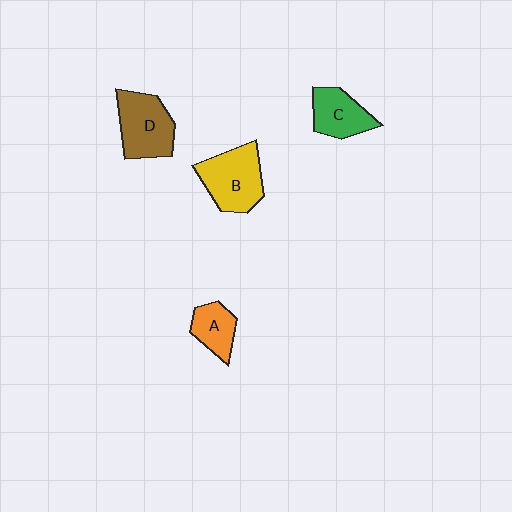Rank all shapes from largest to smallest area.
From largest to smallest: B (yellow), D (brown), C (green), A (orange).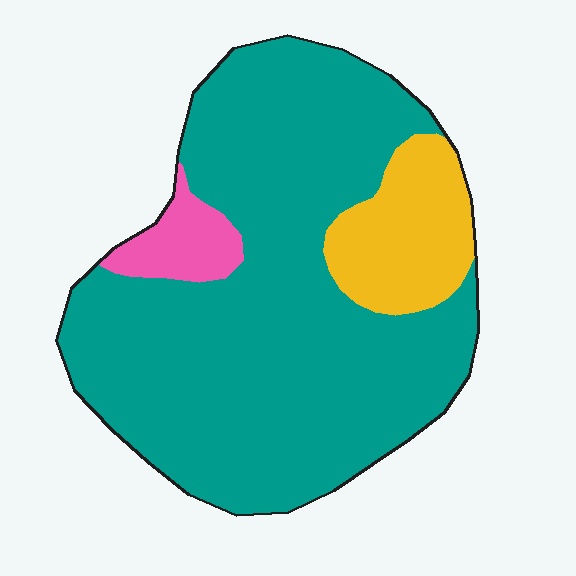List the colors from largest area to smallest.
From largest to smallest: teal, yellow, pink.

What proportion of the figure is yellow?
Yellow takes up about one eighth (1/8) of the figure.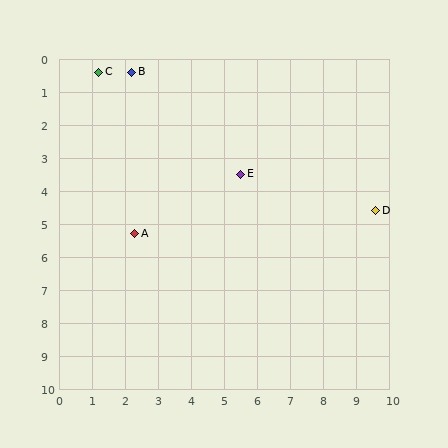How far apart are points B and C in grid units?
Points B and C are about 1.0 grid units apart.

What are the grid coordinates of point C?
Point C is at approximately (1.2, 0.4).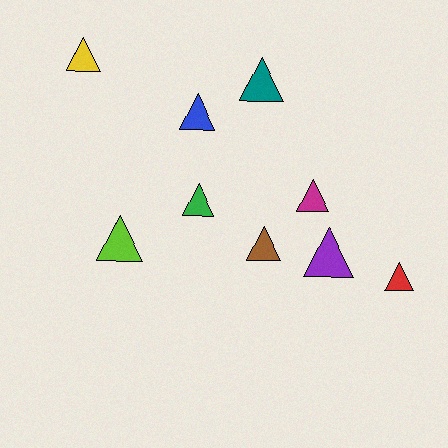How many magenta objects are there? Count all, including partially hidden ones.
There is 1 magenta object.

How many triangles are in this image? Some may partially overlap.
There are 9 triangles.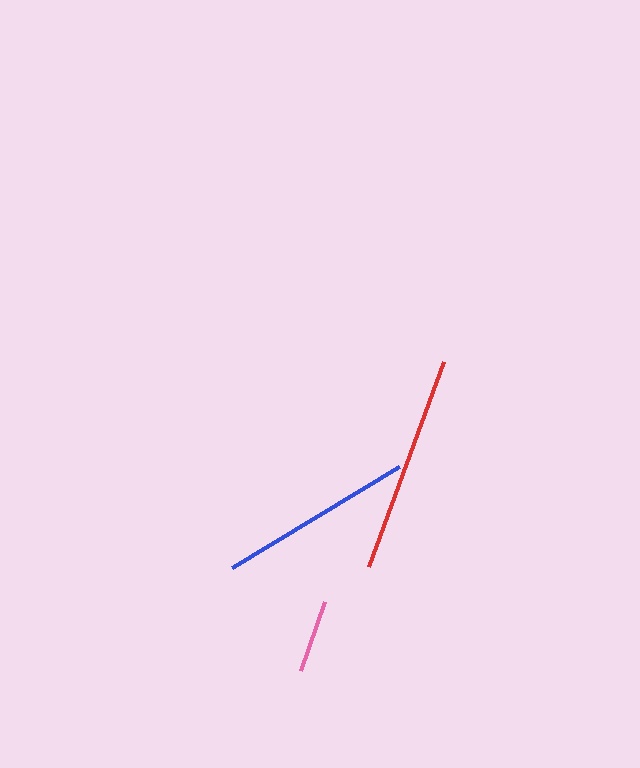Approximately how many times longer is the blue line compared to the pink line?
The blue line is approximately 2.7 times the length of the pink line.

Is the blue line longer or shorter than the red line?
The red line is longer than the blue line.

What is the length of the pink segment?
The pink segment is approximately 73 pixels long.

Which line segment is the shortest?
The pink line is the shortest at approximately 73 pixels.